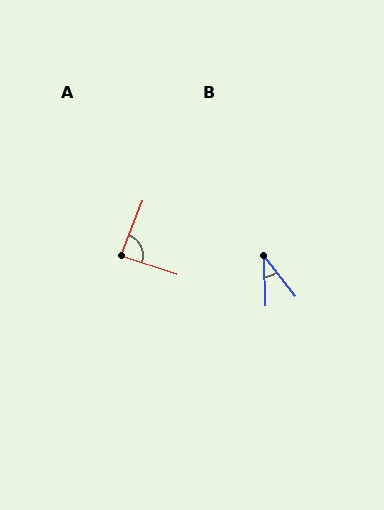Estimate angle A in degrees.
Approximately 87 degrees.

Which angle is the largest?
A, at approximately 87 degrees.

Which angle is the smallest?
B, at approximately 37 degrees.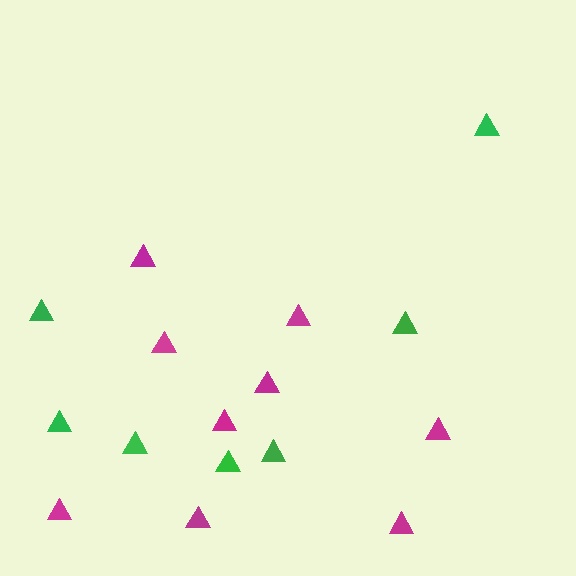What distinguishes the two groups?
There are 2 groups: one group of green triangles (7) and one group of magenta triangles (9).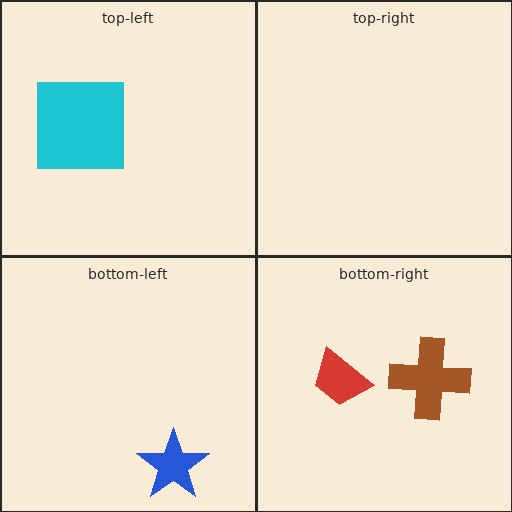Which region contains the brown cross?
The bottom-right region.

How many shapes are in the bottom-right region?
2.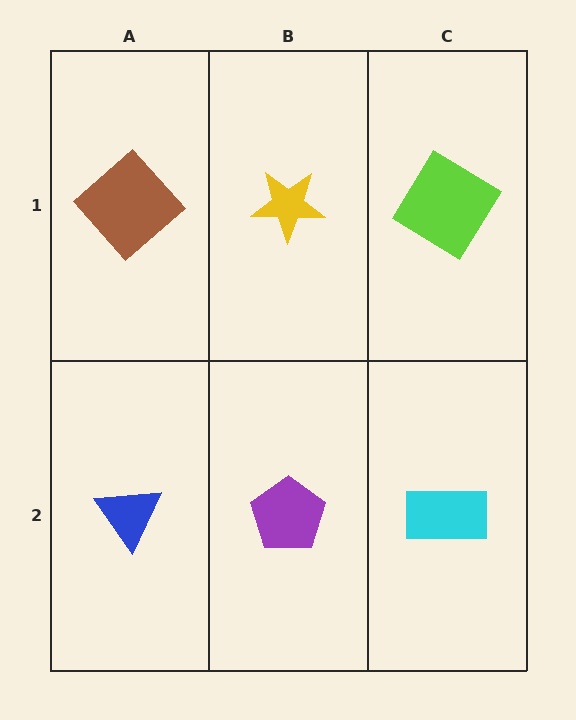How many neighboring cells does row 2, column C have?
2.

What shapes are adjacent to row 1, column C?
A cyan rectangle (row 2, column C), a yellow star (row 1, column B).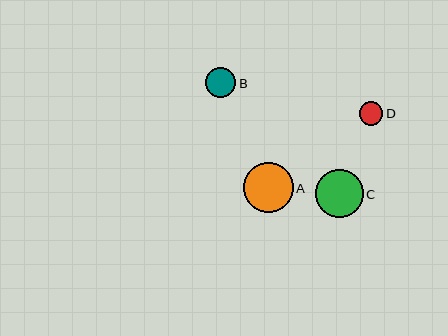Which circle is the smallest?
Circle D is the smallest with a size of approximately 24 pixels.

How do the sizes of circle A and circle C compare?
Circle A and circle C are approximately the same size.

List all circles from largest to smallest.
From largest to smallest: A, C, B, D.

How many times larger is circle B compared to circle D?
Circle B is approximately 1.3 times the size of circle D.